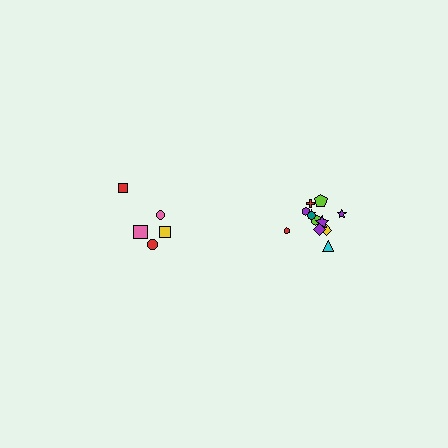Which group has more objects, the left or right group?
The right group.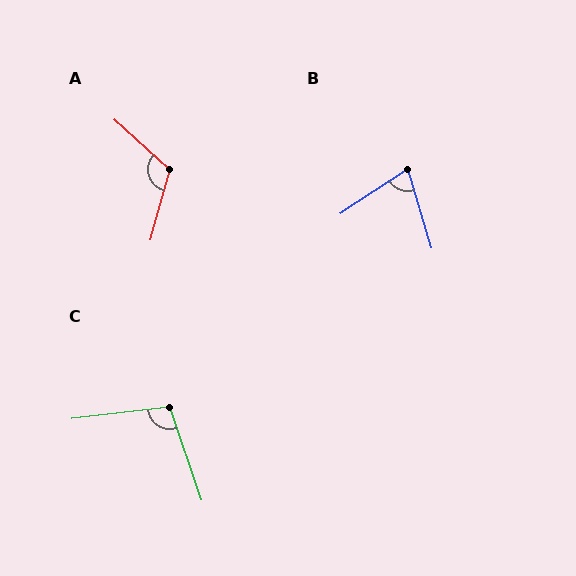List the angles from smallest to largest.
B (73°), C (102°), A (117°).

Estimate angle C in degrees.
Approximately 102 degrees.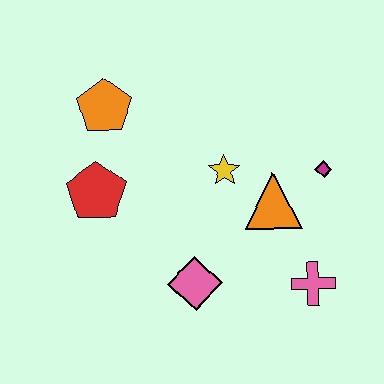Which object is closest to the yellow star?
The orange triangle is closest to the yellow star.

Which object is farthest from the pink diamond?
The orange pentagon is farthest from the pink diamond.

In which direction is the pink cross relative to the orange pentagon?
The pink cross is to the right of the orange pentagon.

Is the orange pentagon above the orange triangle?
Yes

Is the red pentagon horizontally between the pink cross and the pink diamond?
No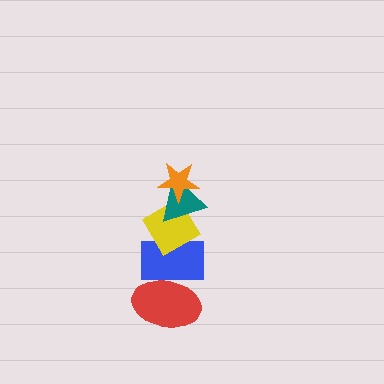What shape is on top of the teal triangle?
The orange star is on top of the teal triangle.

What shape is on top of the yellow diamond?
The teal triangle is on top of the yellow diamond.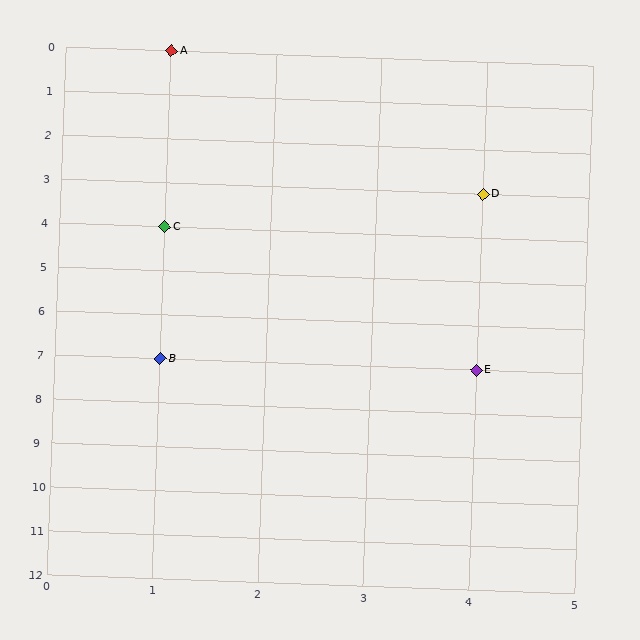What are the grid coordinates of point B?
Point B is at grid coordinates (1, 7).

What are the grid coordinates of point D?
Point D is at grid coordinates (4, 3).